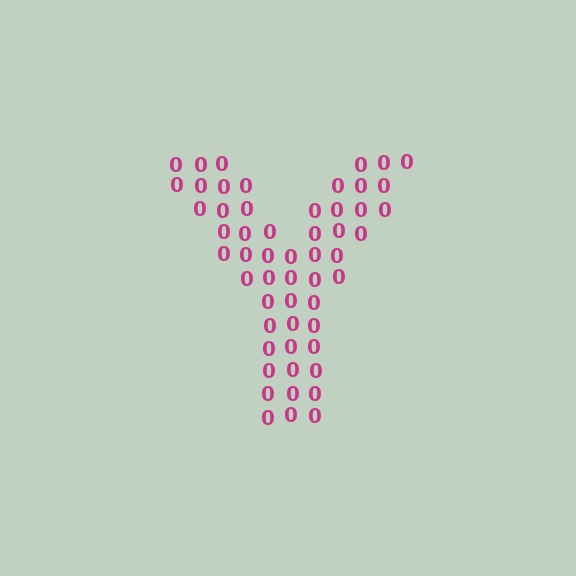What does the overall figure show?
The overall figure shows the letter Y.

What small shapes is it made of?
It is made of small digit 0's.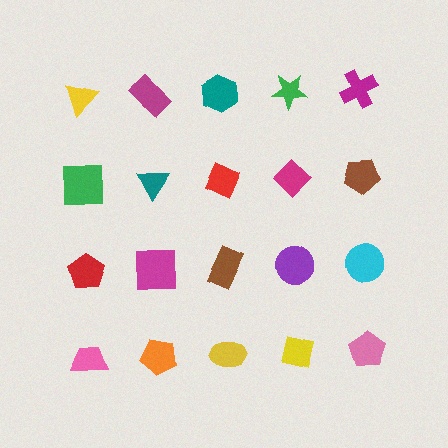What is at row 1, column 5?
A magenta cross.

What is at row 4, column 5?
A pink pentagon.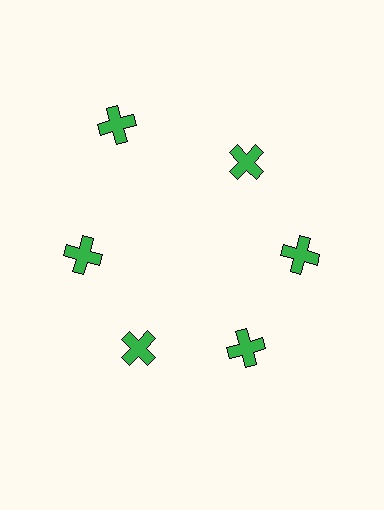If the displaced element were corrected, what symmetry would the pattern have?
It would have 6-fold rotational symmetry — the pattern would map onto itself every 60 degrees.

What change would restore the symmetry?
The symmetry would be restored by moving it inward, back onto the ring so that all 6 crosses sit at equal angles and equal distance from the center.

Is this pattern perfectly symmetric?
No. The 6 green crosses are arranged in a ring, but one element near the 11 o'clock position is pushed outward from the center, breaking the 6-fold rotational symmetry.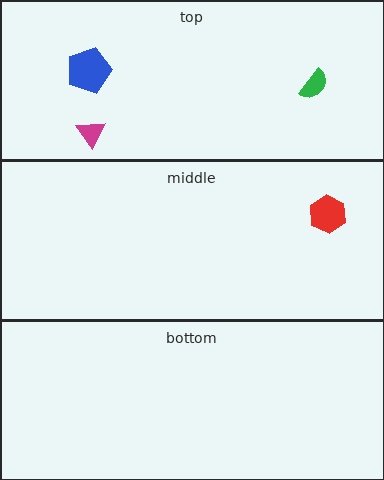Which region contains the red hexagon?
The middle region.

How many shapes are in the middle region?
1.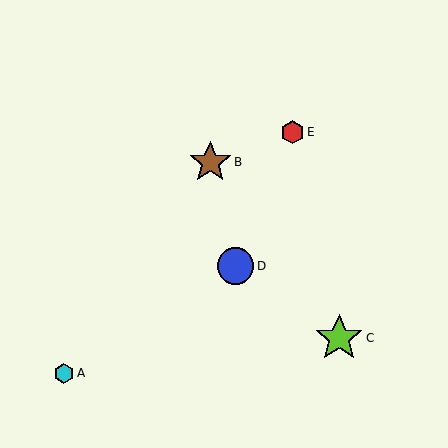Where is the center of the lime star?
The center of the lime star is at (339, 338).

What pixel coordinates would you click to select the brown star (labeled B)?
Click at (210, 162) to select the brown star B.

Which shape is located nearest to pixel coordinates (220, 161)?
The brown star (labeled B) at (210, 162) is nearest to that location.